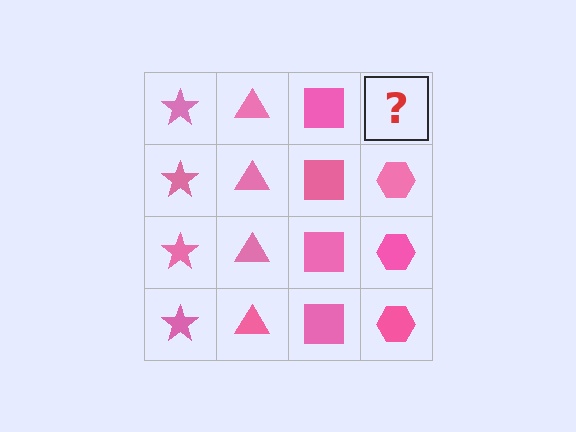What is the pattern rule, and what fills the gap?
The rule is that each column has a consistent shape. The gap should be filled with a pink hexagon.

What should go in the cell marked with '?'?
The missing cell should contain a pink hexagon.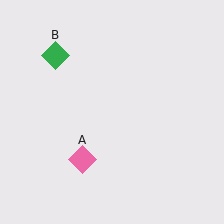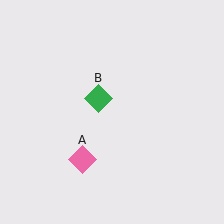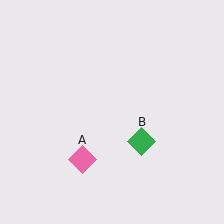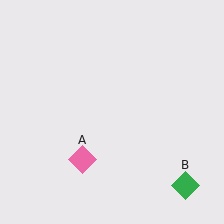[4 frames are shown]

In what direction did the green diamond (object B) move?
The green diamond (object B) moved down and to the right.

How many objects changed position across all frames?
1 object changed position: green diamond (object B).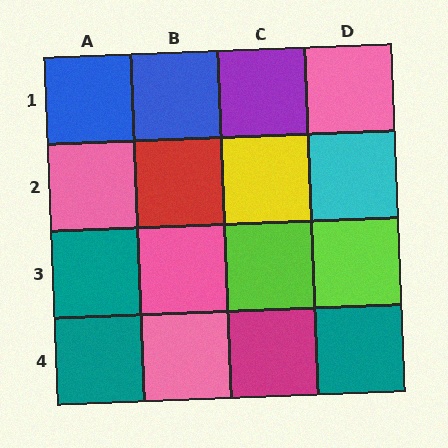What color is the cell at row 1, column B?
Blue.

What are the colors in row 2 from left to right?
Pink, red, yellow, cyan.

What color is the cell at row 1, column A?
Blue.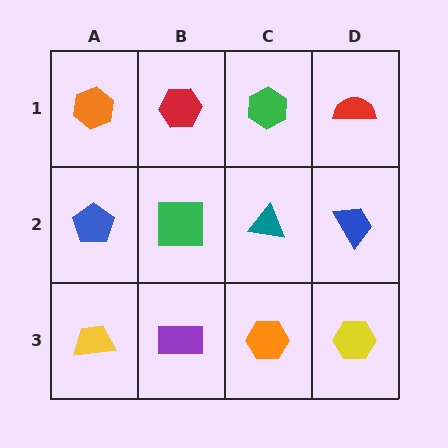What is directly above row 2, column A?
An orange hexagon.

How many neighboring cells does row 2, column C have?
4.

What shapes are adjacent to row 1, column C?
A teal triangle (row 2, column C), a red hexagon (row 1, column B), a red semicircle (row 1, column D).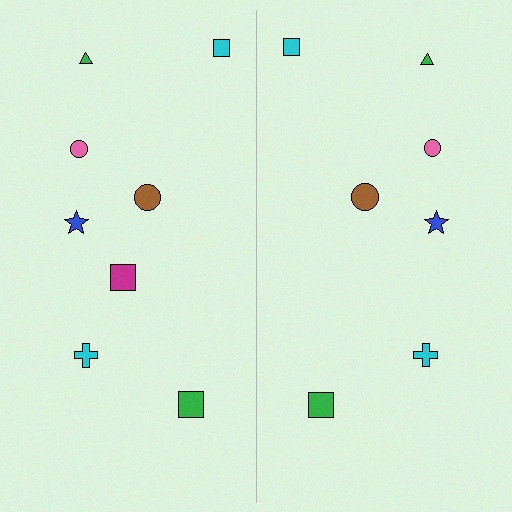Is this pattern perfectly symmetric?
No, the pattern is not perfectly symmetric. A magenta square is missing from the right side.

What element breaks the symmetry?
A magenta square is missing from the right side.